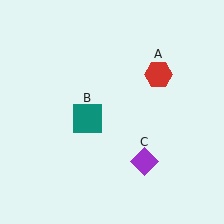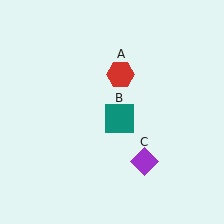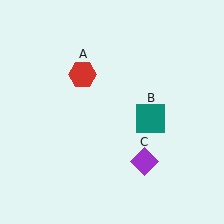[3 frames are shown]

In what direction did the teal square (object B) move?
The teal square (object B) moved right.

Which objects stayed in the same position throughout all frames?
Purple diamond (object C) remained stationary.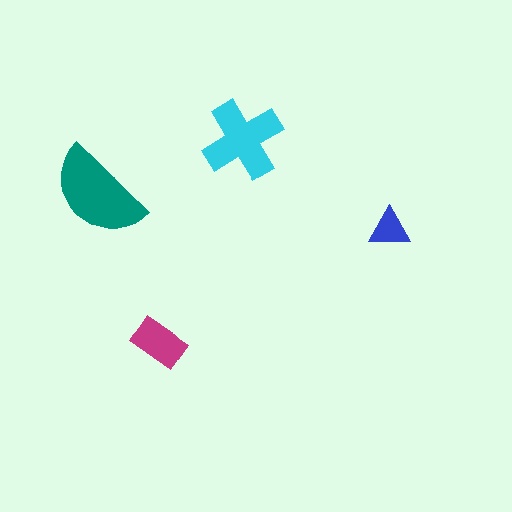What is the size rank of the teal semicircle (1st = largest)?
1st.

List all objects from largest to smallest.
The teal semicircle, the cyan cross, the magenta rectangle, the blue triangle.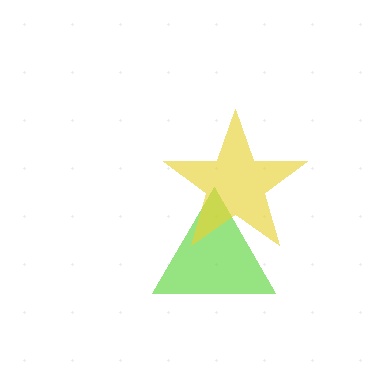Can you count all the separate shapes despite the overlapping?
Yes, there are 2 separate shapes.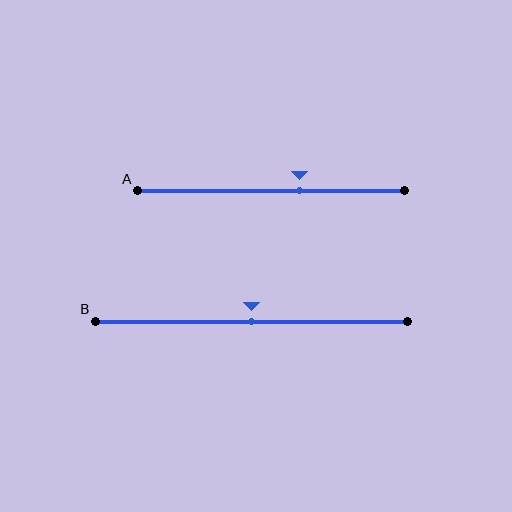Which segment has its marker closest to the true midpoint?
Segment B has its marker closest to the true midpoint.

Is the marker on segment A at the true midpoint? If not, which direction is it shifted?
No, the marker on segment A is shifted to the right by about 11% of the segment length.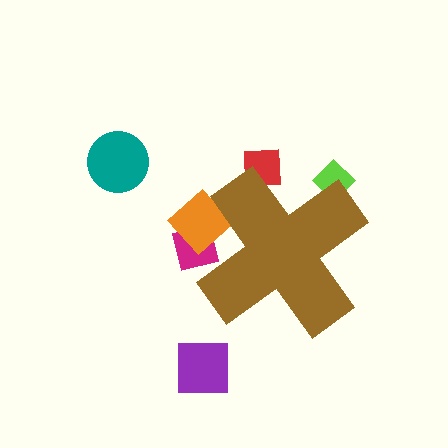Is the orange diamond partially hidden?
Yes, the orange diamond is partially hidden behind the brown cross.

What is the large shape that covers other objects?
A brown cross.